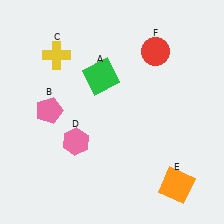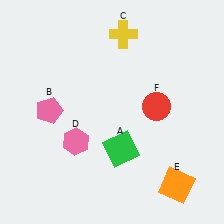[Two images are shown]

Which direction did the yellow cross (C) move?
The yellow cross (C) moved right.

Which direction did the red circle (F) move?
The red circle (F) moved down.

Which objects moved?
The objects that moved are: the green square (A), the yellow cross (C), the red circle (F).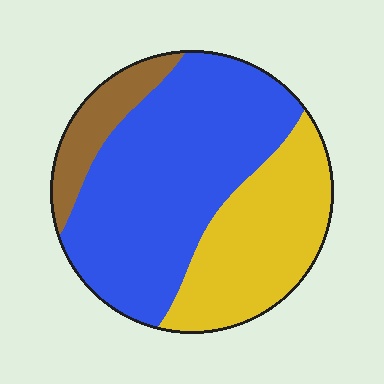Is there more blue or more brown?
Blue.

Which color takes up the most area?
Blue, at roughly 55%.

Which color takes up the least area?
Brown, at roughly 10%.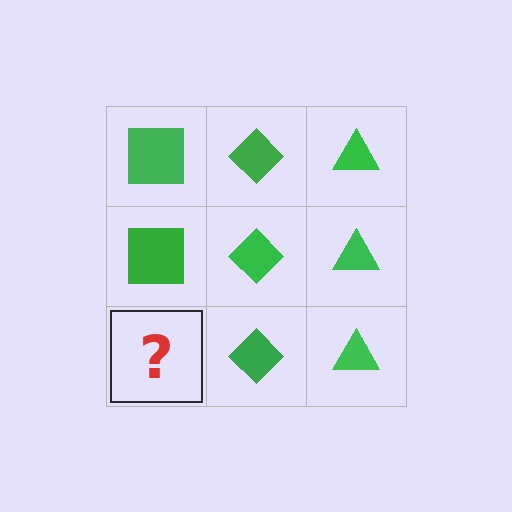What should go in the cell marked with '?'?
The missing cell should contain a green square.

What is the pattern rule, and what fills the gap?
The rule is that each column has a consistent shape. The gap should be filled with a green square.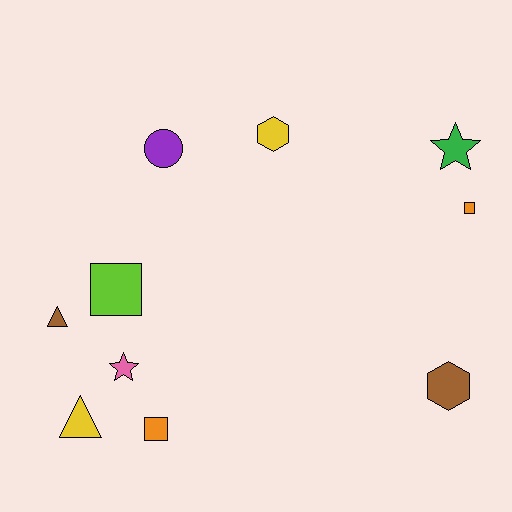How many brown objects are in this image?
There are 2 brown objects.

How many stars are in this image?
There are 2 stars.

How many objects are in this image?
There are 10 objects.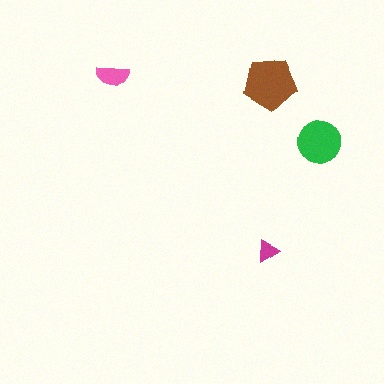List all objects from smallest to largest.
The magenta triangle, the pink semicircle, the green circle, the brown pentagon.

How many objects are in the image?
There are 4 objects in the image.